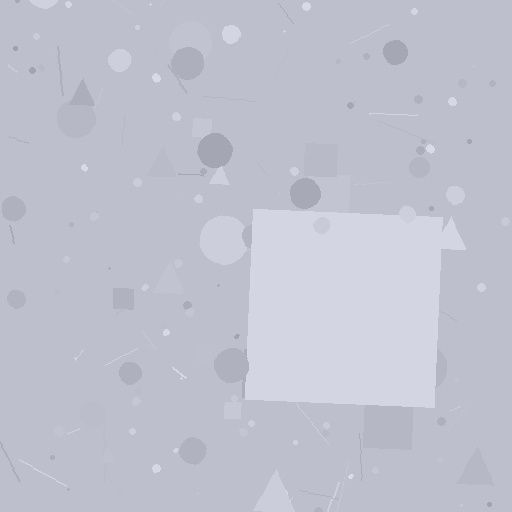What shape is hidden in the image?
A square is hidden in the image.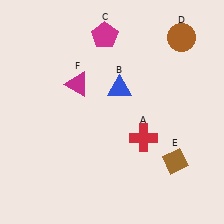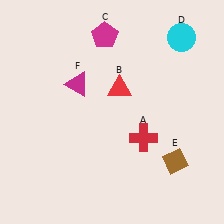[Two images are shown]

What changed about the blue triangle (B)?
In Image 1, B is blue. In Image 2, it changed to red.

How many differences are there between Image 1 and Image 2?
There are 2 differences between the two images.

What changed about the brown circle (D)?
In Image 1, D is brown. In Image 2, it changed to cyan.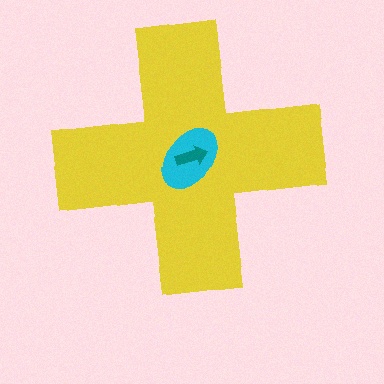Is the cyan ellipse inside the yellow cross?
Yes.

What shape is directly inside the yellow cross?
The cyan ellipse.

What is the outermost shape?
The yellow cross.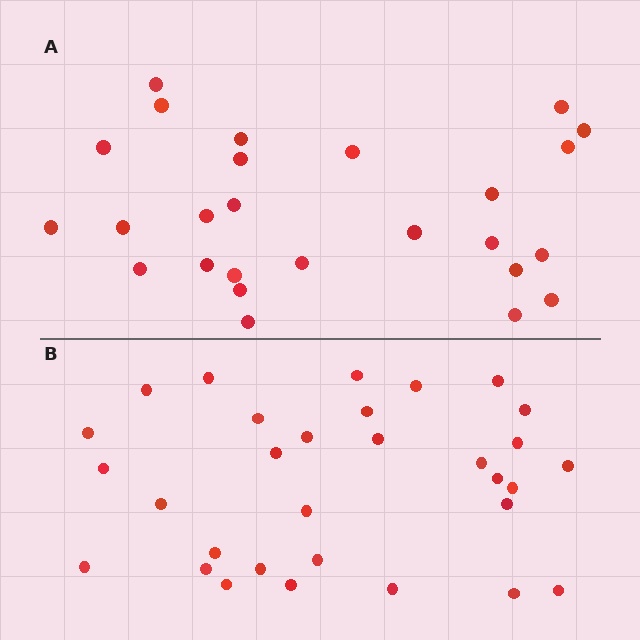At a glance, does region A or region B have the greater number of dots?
Region B (the bottom region) has more dots.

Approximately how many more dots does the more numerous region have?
Region B has about 5 more dots than region A.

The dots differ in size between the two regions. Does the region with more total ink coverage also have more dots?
No. Region A has more total ink coverage because its dots are larger, but region B actually contains more individual dots. Total area can be misleading — the number of items is what matters here.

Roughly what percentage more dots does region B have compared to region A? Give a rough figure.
About 20% more.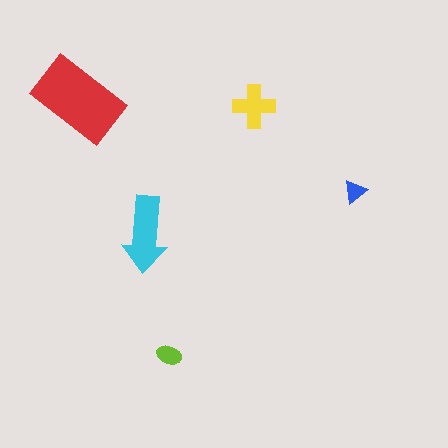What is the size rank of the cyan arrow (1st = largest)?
2nd.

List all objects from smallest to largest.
The blue triangle, the lime ellipse, the yellow cross, the cyan arrow, the red rectangle.